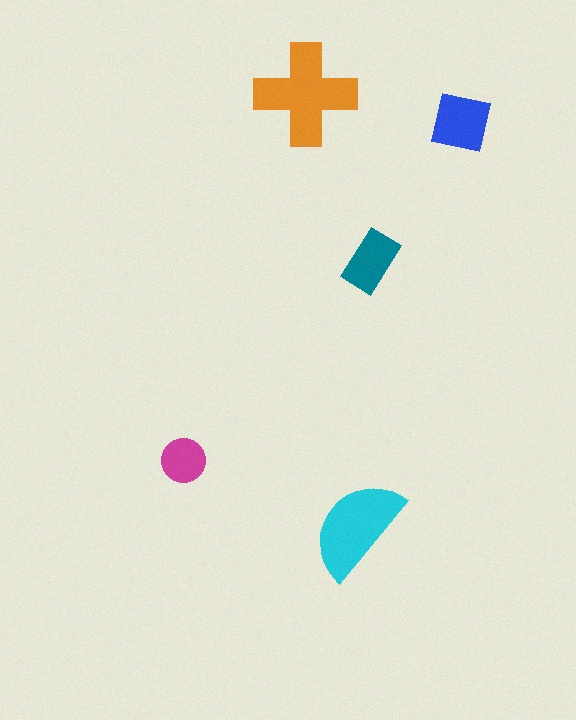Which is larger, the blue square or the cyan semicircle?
The cyan semicircle.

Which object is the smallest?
The magenta circle.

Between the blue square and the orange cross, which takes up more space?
The orange cross.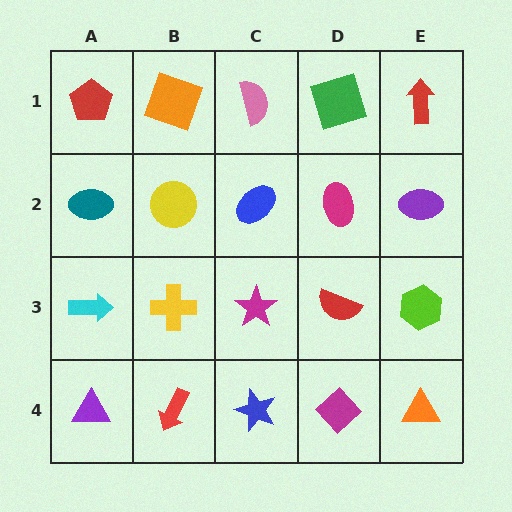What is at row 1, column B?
An orange square.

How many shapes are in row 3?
5 shapes.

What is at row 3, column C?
A magenta star.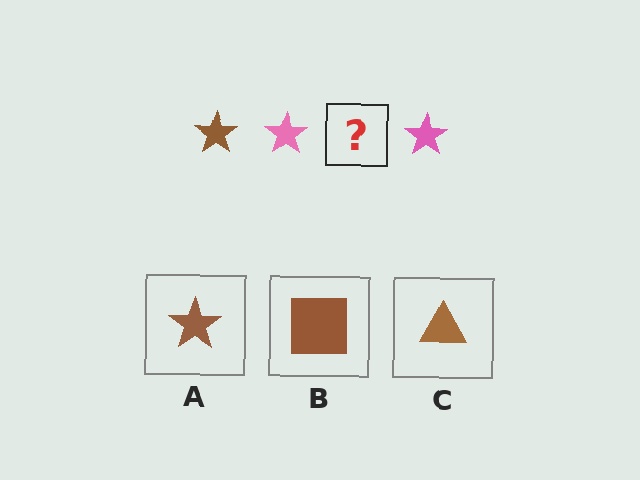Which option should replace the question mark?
Option A.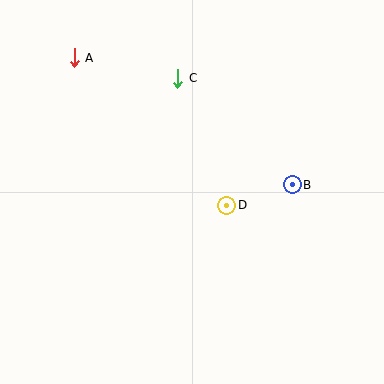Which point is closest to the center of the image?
Point D at (227, 205) is closest to the center.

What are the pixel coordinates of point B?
Point B is at (292, 185).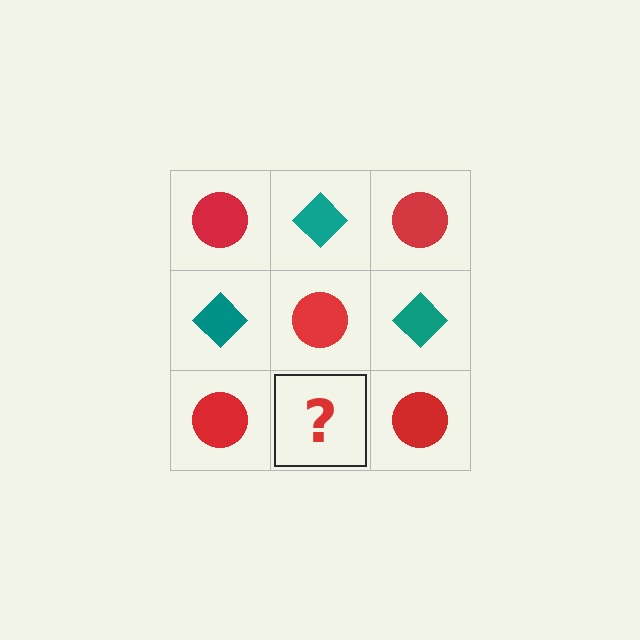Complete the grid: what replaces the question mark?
The question mark should be replaced with a teal diamond.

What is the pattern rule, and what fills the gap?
The rule is that it alternates red circle and teal diamond in a checkerboard pattern. The gap should be filled with a teal diamond.